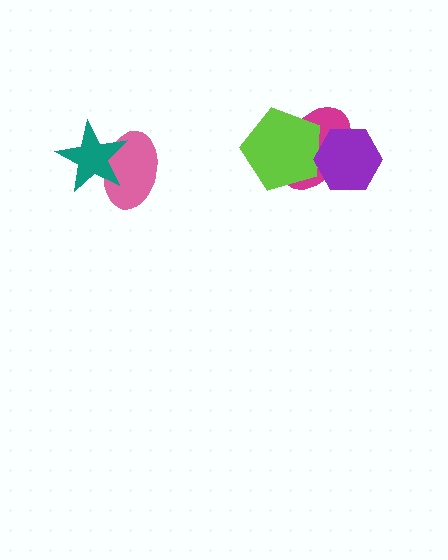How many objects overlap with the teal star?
1 object overlaps with the teal star.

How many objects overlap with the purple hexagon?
2 objects overlap with the purple hexagon.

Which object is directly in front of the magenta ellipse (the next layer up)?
The lime pentagon is directly in front of the magenta ellipse.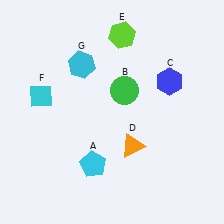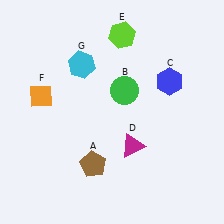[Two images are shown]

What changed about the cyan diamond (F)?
In Image 1, F is cyan. In Image 2, it changed to orange.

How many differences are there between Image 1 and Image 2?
There are 3 differences between the two images.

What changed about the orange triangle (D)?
In Image 1, D is orange. In Image 2, it changed to magenta.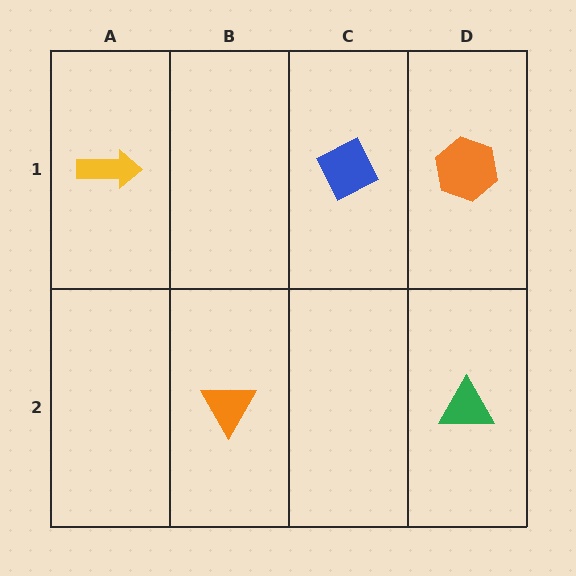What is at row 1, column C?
A blue diamond.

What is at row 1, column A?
A yellow arrow.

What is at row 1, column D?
An orange hexagon.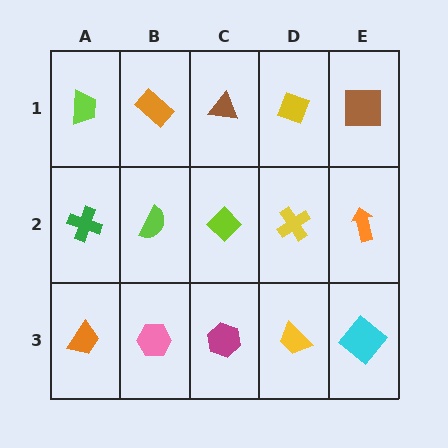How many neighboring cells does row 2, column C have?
4.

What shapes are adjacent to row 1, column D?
A yellow cross (row 2, column D), a brown triangle (row 1, column C), a brown square (row 1, column E).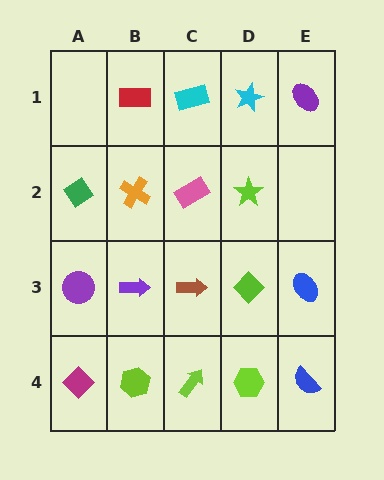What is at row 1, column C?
A cyan rectangle.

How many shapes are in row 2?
4 shapes.